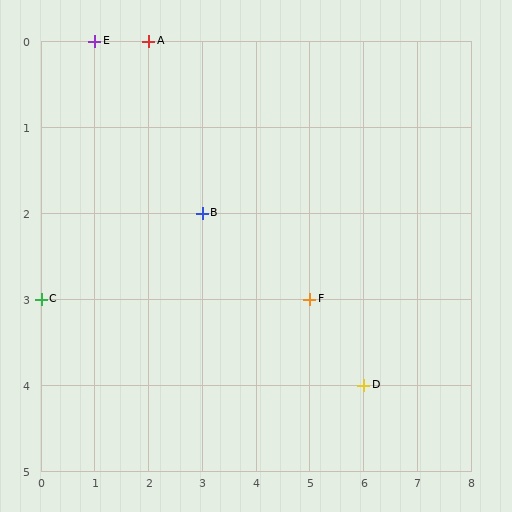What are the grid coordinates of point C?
Point C is at grid coordinates (0, 3).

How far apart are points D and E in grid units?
Points D and E are 5 columns and 4 rows apart (about 6.4 grid units diagonally).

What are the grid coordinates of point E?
Point E is at grid coordinates (1, 0).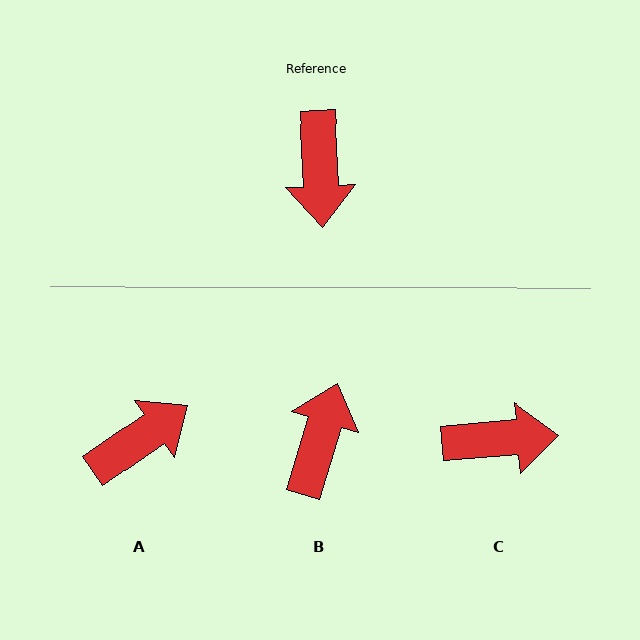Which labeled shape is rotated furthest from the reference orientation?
B, about 160 degrees away.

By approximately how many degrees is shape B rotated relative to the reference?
Approximately 160 degrees counter-clockwise.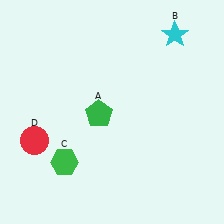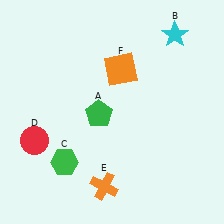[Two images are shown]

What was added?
An orange cross (E), an orange square (F) were added in Image 2.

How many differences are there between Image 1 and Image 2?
There are 2 differences between the two images.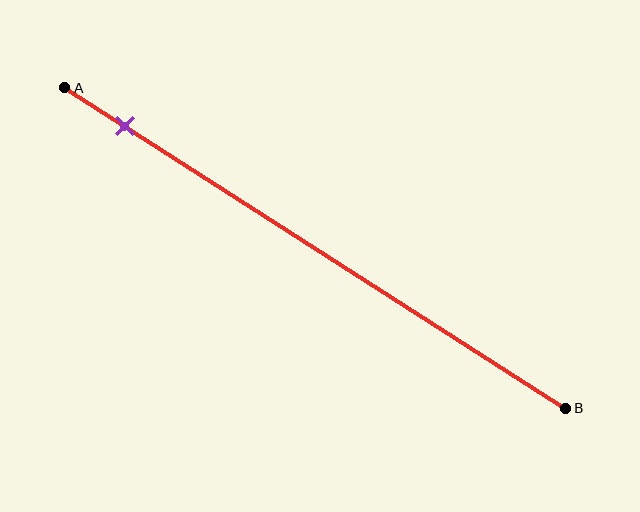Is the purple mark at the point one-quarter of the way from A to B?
No, the mark is at about 10% from A, not at the 25% one-quarter point.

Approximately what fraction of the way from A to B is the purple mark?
The purple mark is approximately 10% of the way from A to B.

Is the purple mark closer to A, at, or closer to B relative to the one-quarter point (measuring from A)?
The purple mark is closer to point A than the one-quarter point of segment AB.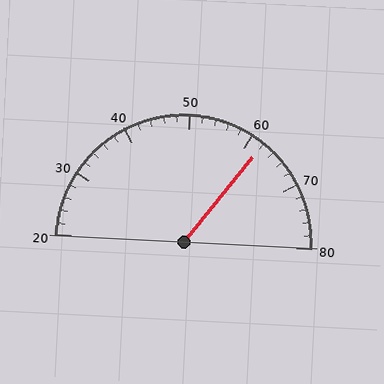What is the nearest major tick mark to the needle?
The nearest major tick mark is 60.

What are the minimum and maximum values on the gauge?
The gauge ranges from 20 to 80.